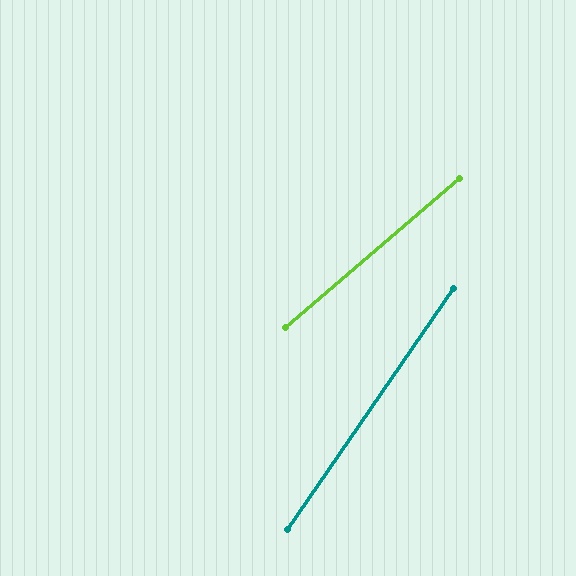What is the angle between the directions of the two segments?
Approximately 15 degrees.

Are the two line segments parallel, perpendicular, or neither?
Neither parallel nor perpendicular — they differ by about 15°.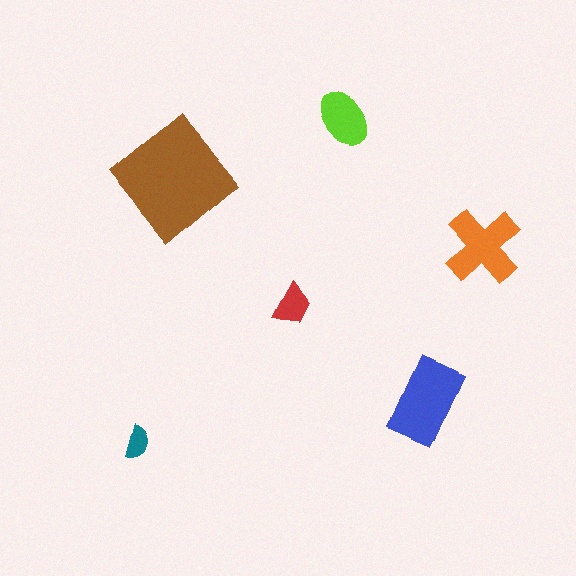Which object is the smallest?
The teal semicircle.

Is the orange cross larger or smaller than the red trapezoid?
Larger.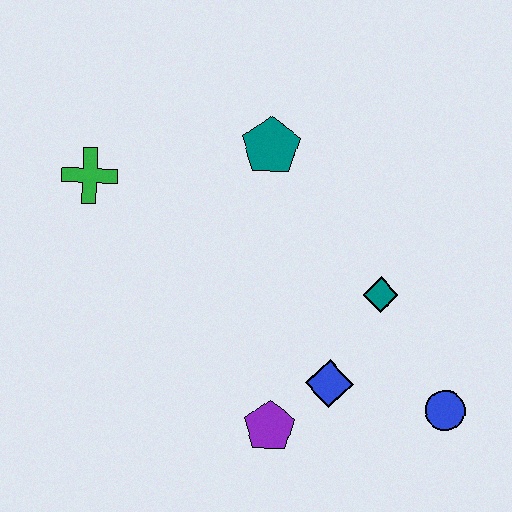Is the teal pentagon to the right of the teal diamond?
No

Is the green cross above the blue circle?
Yes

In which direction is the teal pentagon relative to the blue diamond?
The teal pentagon is above the blue diamond.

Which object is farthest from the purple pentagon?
The green cross is farthest from the purple pentagon.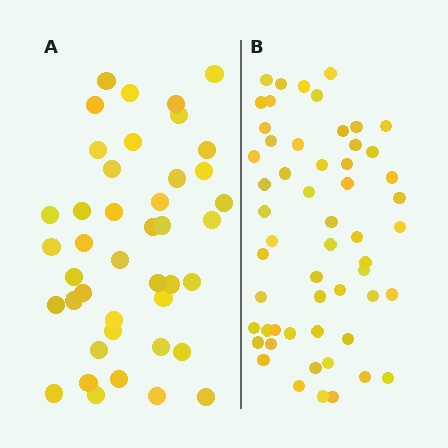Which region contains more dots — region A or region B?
Region B (the right region) has more dots.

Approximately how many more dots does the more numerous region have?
Region B has approximately 15 more dots than region A.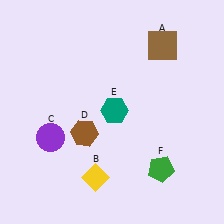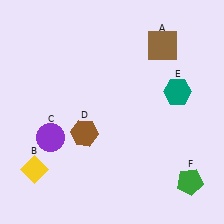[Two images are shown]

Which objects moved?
The objects that moved are: the yellow diamond (B), the teal hexagon (E), the green pentagon (F).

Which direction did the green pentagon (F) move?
The green pentagon (F) moved right.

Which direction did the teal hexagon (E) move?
The teal hexagon (E) moved right.